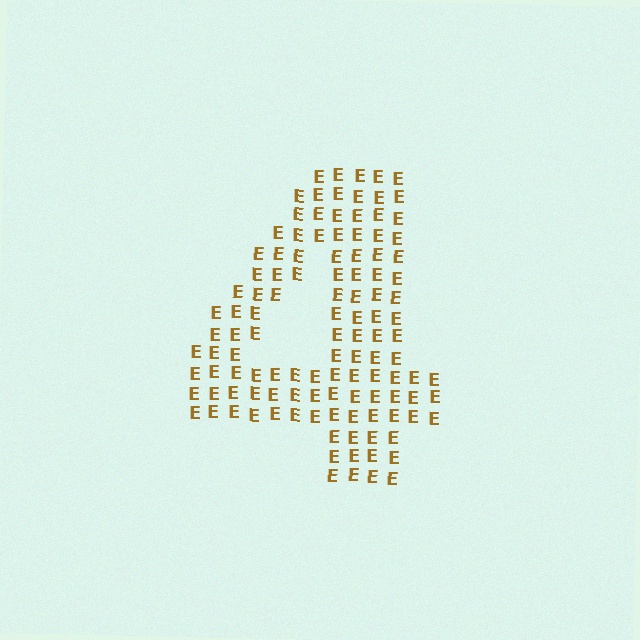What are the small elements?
The small elements are letter E's.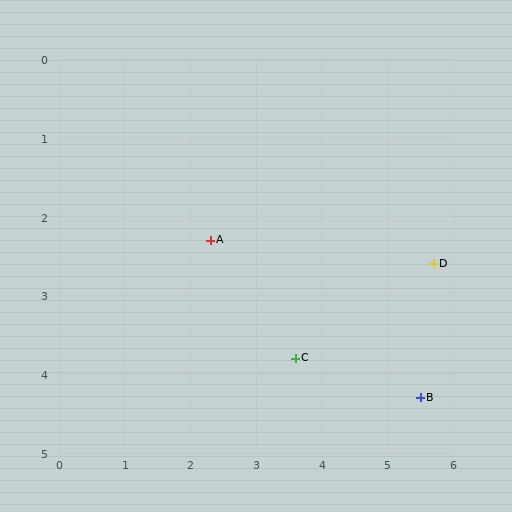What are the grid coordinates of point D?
Point D is at approximately (5.7, 2.6).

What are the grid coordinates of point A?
Point A is at approximately (2.3, 2.3).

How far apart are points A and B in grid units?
Points A and B are about 3.8 grid units apart.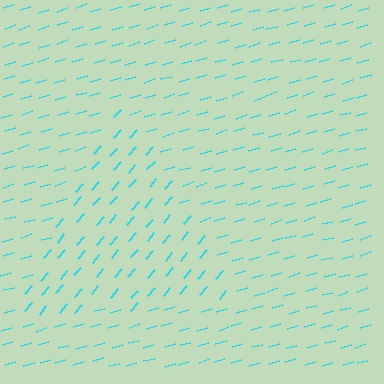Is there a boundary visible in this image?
Yes, there is a texture boundary formed by a change in line orientation.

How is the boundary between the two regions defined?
The boundary is defined purely by a change in line orientation (approximately 33 degrees difference). All lines are the same color and thickness.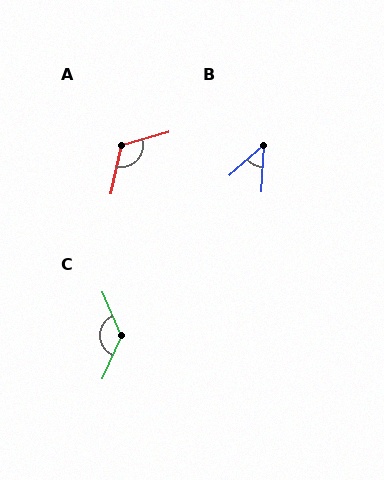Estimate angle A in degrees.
Approximately 118 degrees.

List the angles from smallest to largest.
B (46°), A (118°), C (132°).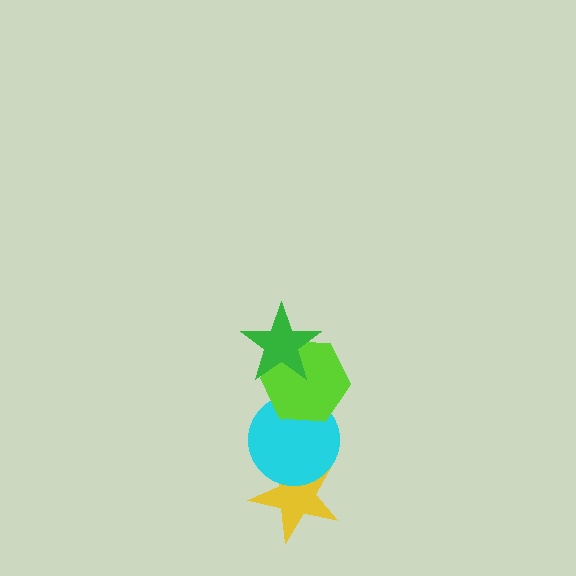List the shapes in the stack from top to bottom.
From top to bottom: the green star, the lime hexagon, the cyan circle, the yellow star.